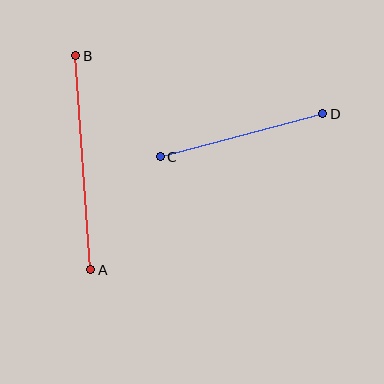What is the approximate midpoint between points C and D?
The midpoint is at approximately (241, 135) pixels.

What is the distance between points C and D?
The distance is approximately 168 pixels.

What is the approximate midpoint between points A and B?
The midpoint is at approximately (83, 163) pixels.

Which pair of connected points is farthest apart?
Points A and B are farthest apart.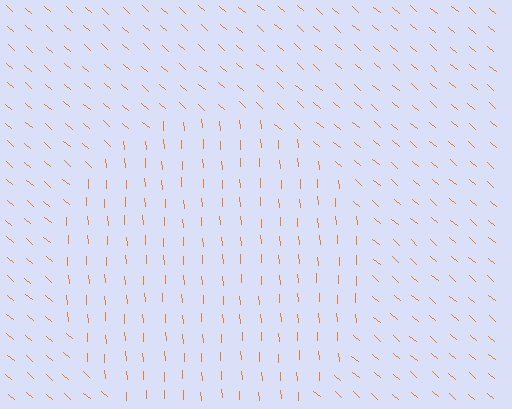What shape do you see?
I see a circle.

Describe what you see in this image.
The image is filled with small orange line segments. A circle region in the image has lines oriented differently from the surrounding lines, creating a visible texture boundary.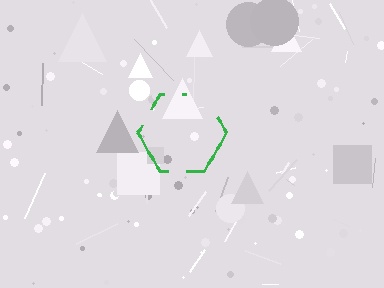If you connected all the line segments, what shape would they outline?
They would outline a hexagon.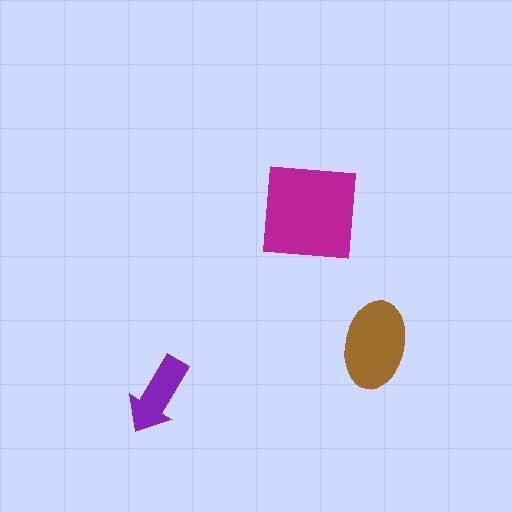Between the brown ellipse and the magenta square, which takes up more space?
The magenta square.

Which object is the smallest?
The purple arrow.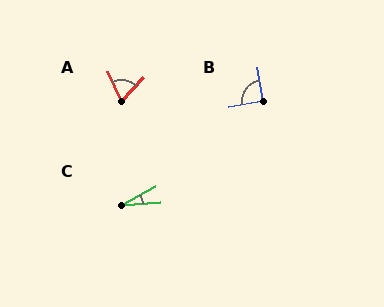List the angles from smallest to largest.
C (26°), A (67°), B (89°).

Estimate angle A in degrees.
Approximately 67 degrees.